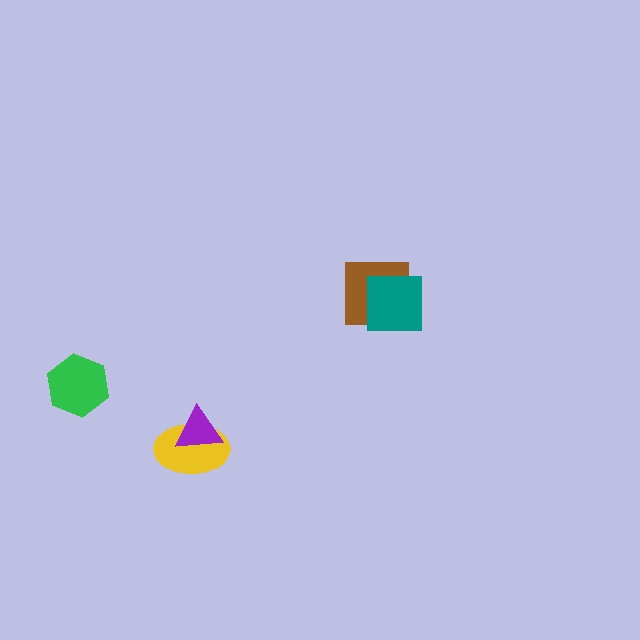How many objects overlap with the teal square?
1 object overlaps with the teal square.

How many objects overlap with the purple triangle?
1 object overlaps with the purple triangle.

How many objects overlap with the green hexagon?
0 objects overlap with the green hexagon.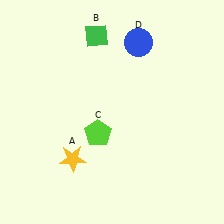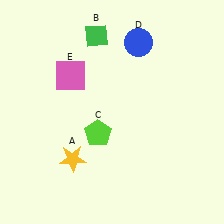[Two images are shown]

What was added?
A pink square (E) was added in Image 2.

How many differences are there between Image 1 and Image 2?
There is 1 difference between the two images.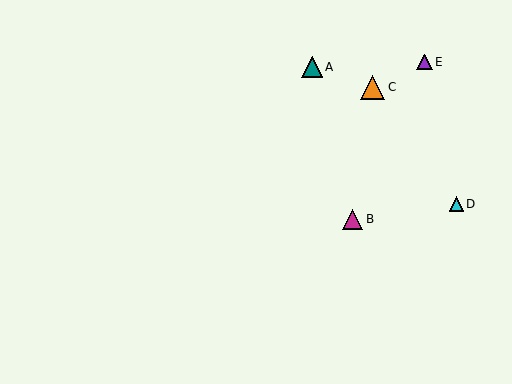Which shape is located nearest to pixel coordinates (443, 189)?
The cyan triangle (labeled D) at (456, 204) is nearest to that location.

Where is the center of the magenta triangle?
The center of the magenta triangle is at (353, 219).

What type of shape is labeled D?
Shape D is a cyan triangle.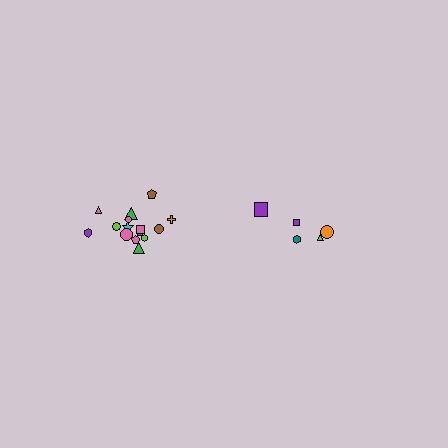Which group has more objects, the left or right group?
The left group.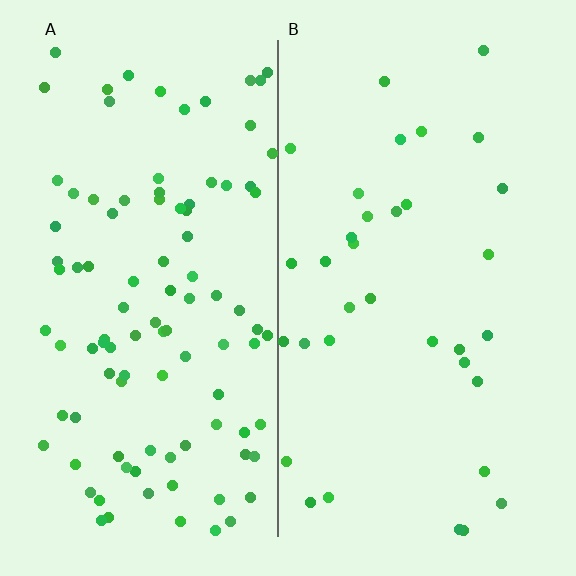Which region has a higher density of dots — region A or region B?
A (the left).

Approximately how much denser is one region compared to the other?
Approximately 2.9× — region A over region B.